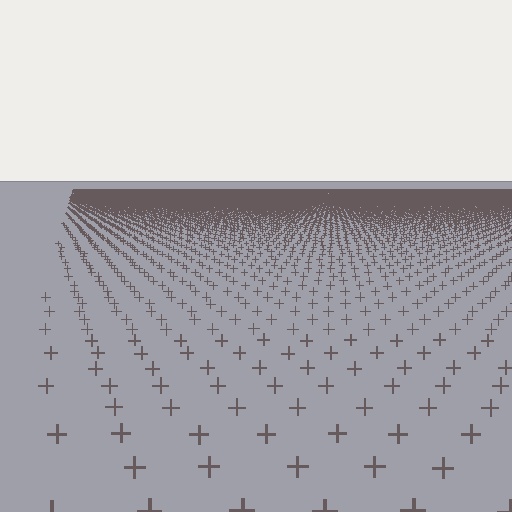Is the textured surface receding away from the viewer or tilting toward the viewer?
The surface is receding away from the viewer. Texture elements get smaller and denser toward the top.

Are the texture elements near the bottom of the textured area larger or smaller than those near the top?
Larger. Near the bottom, elements are closer to the viewer and appear at a bigger on-screen size.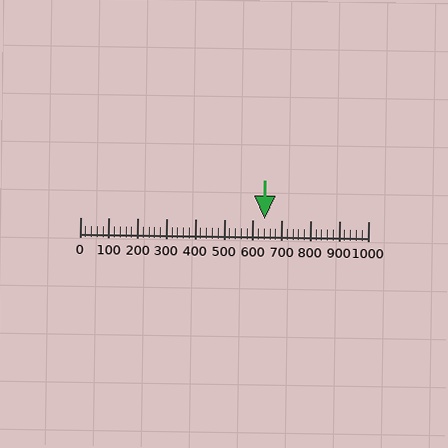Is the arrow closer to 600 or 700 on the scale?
The arrow is closer to 600.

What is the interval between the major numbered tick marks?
The major tick marks are spaced 100 units apart.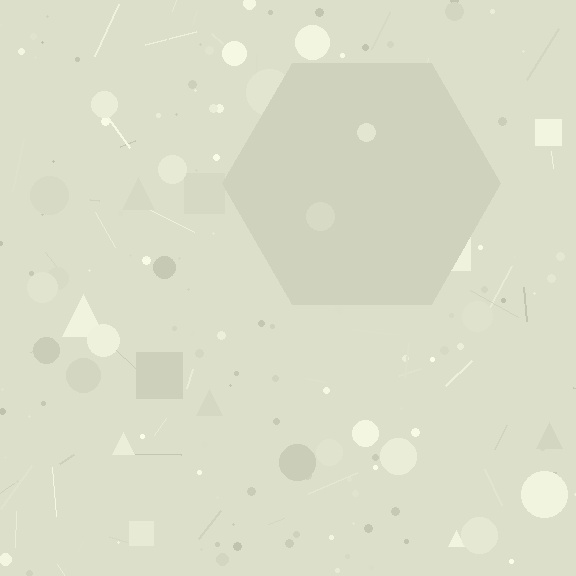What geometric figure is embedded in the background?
A hexagon is embedded in the background.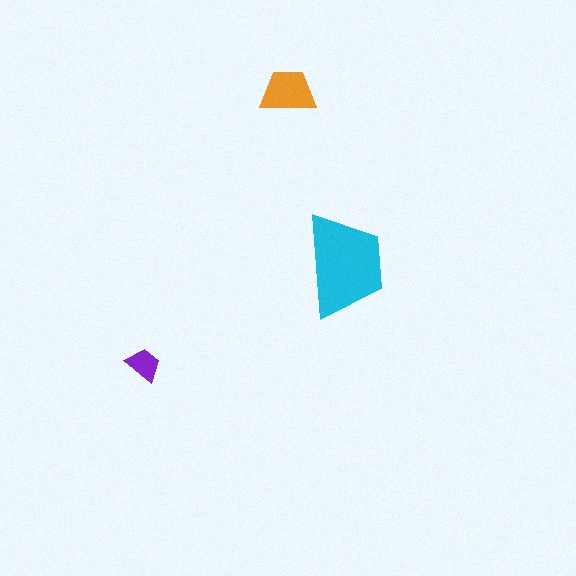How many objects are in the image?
There are 3 objects in the image.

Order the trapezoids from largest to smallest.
the cyan one, the orange one, the purple one.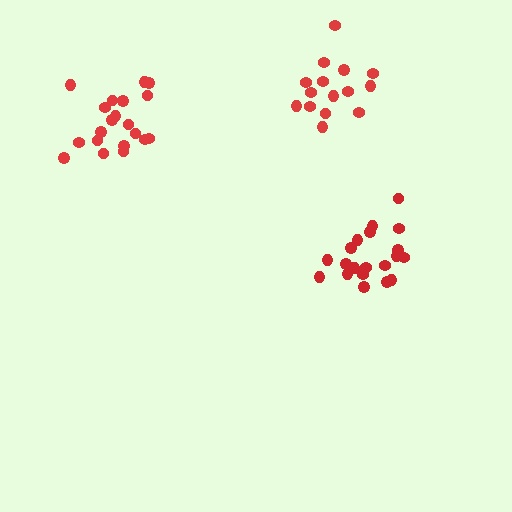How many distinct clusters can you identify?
There are 3 distinct clusters.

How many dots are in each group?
Group 1: 15 dots, Group 2: 20 dots, Group 3: 20 dots (55 total).